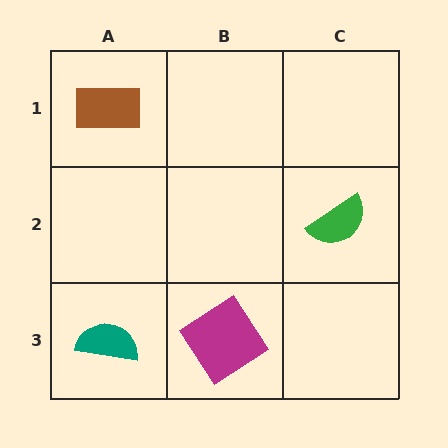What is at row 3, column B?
A magenta diamond.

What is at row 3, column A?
A teal semicircle.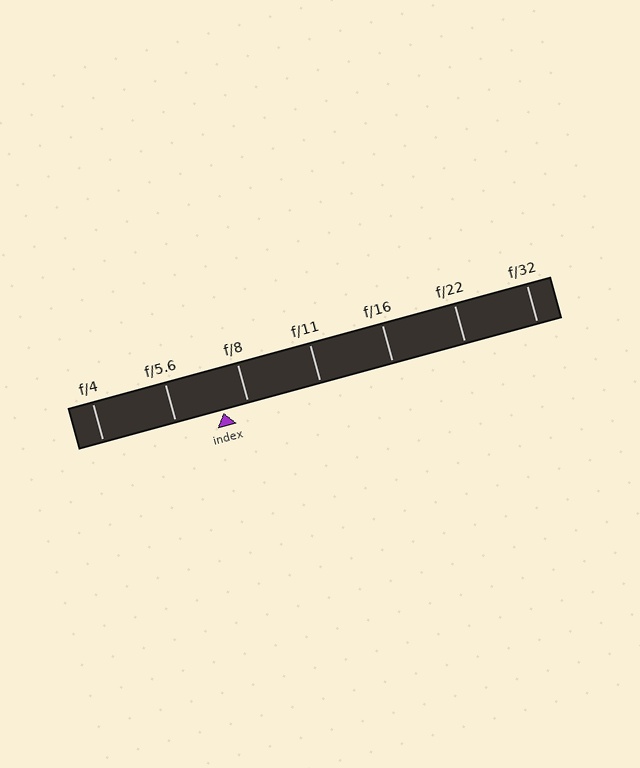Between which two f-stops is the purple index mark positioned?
The index mark is between f/5.6 and f/8.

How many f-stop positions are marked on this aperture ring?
There are 7 f-stop positions marked.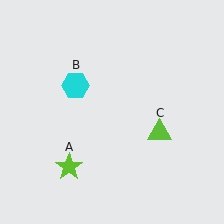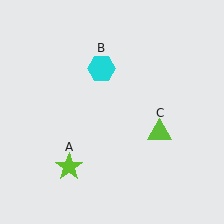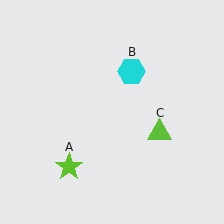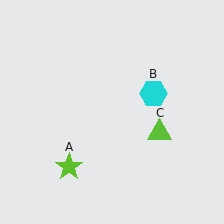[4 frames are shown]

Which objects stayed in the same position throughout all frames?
Lime star (object A) and lime triangle (object C) remained stationary.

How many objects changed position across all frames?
1 object changed position: cyan hexagon (object B).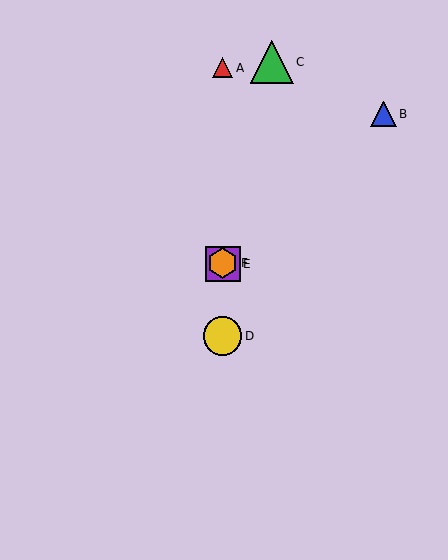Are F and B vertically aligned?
No, F is at x≈223 and B is at x≈383.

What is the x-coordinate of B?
Object B is at x≈383.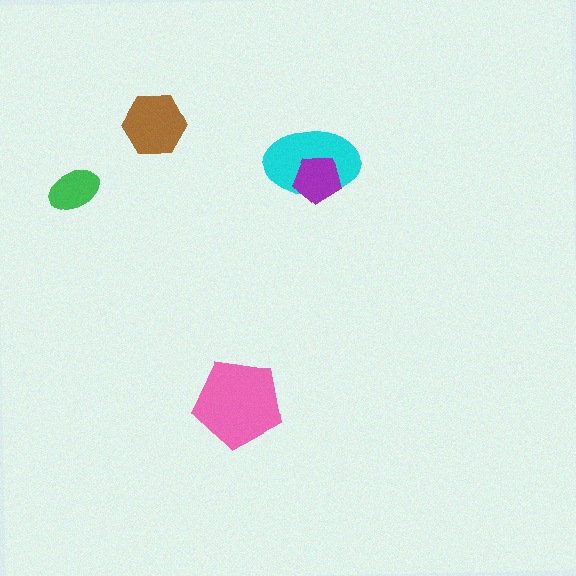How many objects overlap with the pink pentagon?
0 objects overlap with the pink pentagon.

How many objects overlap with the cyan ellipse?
1 object overlaps with the cyan ellipse.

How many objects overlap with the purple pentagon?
1 object overlaps with the purple pentagon.